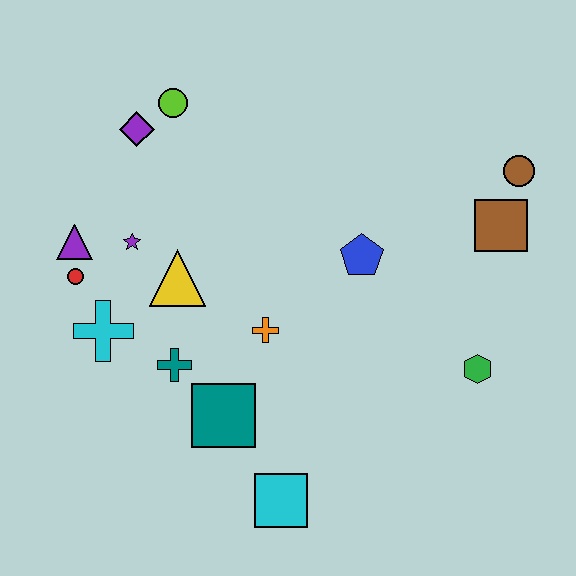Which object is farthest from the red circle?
The brown circle is farthest from the red circle.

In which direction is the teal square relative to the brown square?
The teal square is to the left of the brown square.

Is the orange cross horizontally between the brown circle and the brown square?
No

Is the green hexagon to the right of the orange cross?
Yes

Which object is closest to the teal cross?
The teal square is closest to the teal cross.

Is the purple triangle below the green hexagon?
No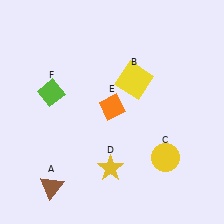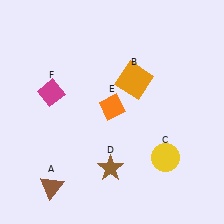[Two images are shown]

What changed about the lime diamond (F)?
In Image 1, F is lime. In Image 2, it changed to magenta.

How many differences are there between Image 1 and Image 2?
There are 3 differences between the two images.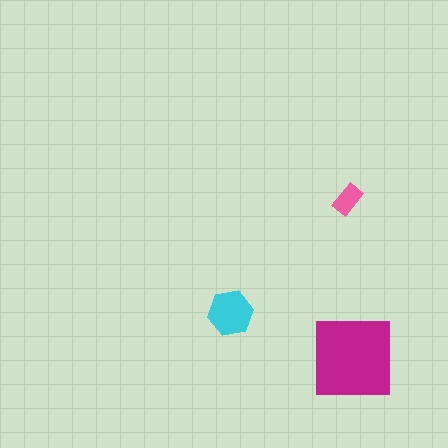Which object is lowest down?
The magenta square is bottommost.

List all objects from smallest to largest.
The pink rectangle, the cyan hexagon, the magenta square.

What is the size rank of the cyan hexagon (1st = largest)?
2nd.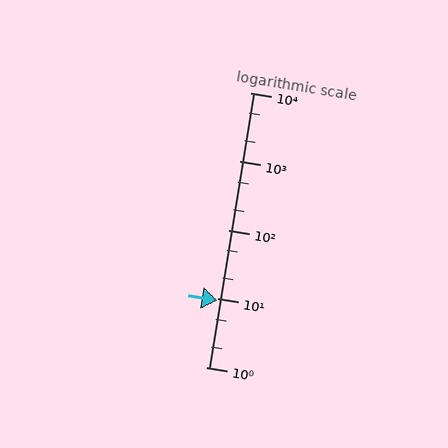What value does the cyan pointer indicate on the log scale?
The pointer indicates approximately 9.3.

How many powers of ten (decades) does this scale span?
The scale spans 4 decades, from 1 to 10000.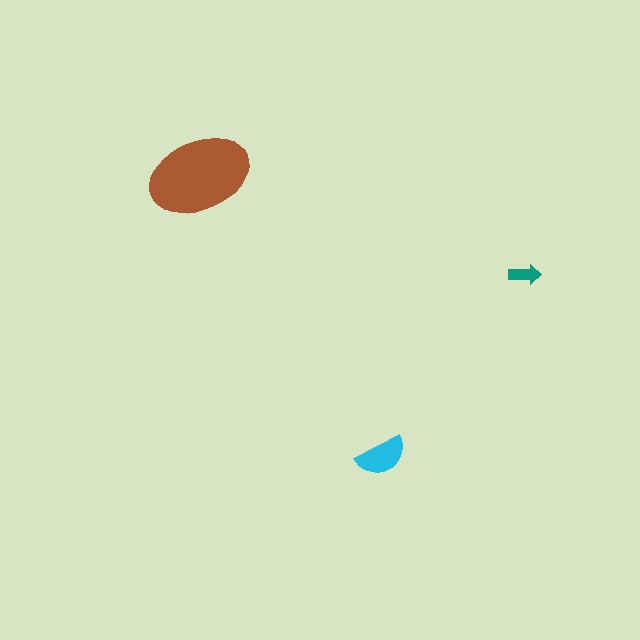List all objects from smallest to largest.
The teal arrow, the cyan semicircle, the brown ellipse.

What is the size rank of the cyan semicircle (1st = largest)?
2nd.